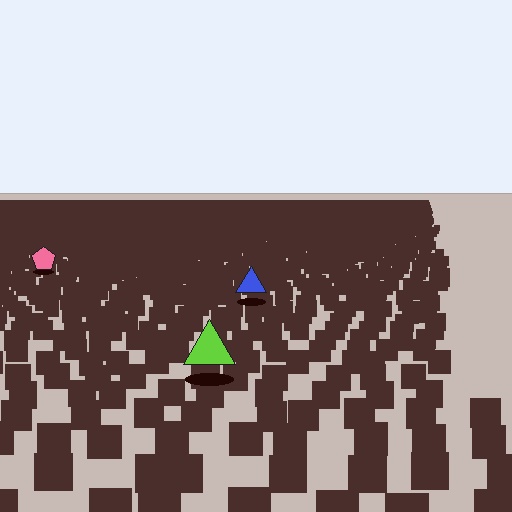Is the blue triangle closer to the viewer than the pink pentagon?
Yes. The blue triangle is closer — you can tell from the texture gradient: the ground texture is coarser near it.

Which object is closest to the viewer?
The lime triangle is closest. The texture marks near it are larger and more spread out.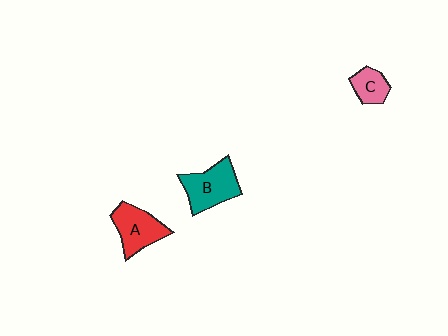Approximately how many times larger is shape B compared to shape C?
Approximately 1.9 times.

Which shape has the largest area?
Shape B (teal).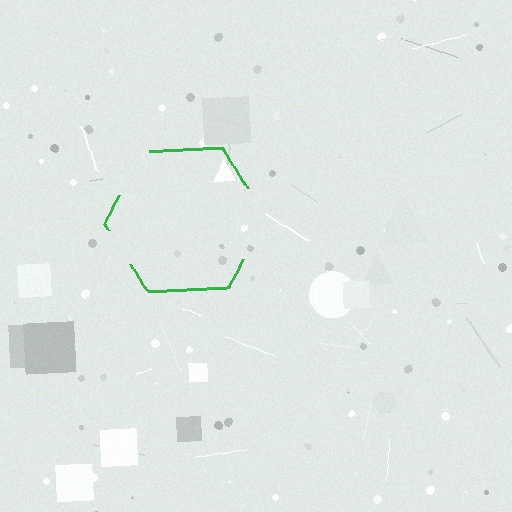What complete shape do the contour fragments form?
The contour fragments form a hexagon.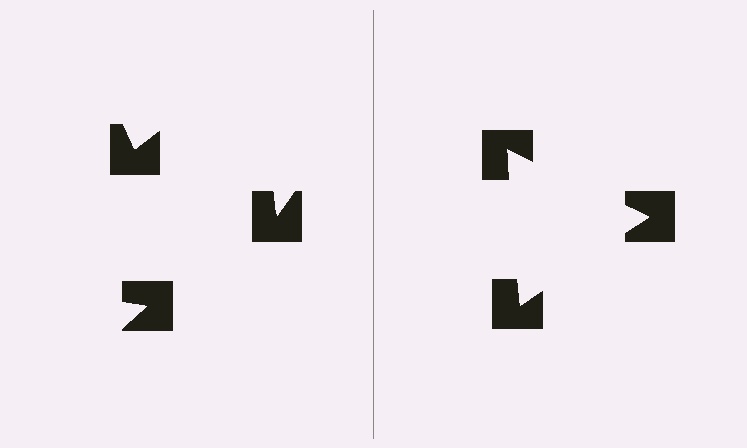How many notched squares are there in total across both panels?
6 — 3 on each side.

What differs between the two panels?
The notched squares are positioned identically on both sides; only the wedge orientations differ. On the right they align to a triangle; on the left they are misaligned.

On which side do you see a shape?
An illusory triangle appears on the right side. On the left side the wedge cuts are rotated, so no coherent shape forms.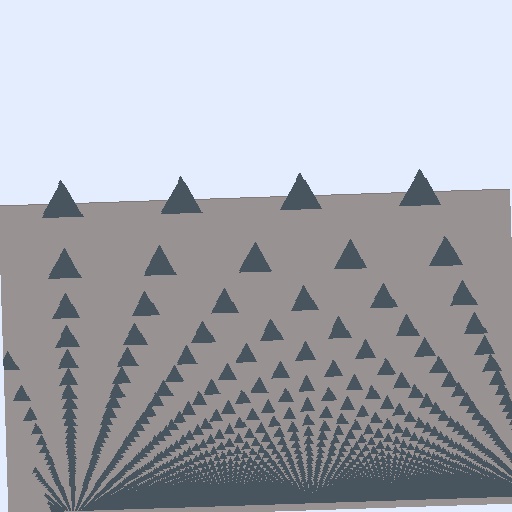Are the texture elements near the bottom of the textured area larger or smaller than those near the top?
Smaller. The gradient is inverted — elements near the bottom are smaller and denser.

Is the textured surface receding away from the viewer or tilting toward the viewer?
The surface appears to tilt toward the viewer. Texture elements get larger and sparser toward the top.